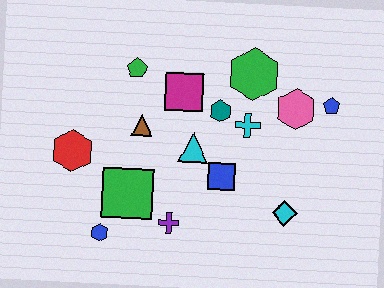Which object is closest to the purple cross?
The green square is closest to the purple cross.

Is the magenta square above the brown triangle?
Yes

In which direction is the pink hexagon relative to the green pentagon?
The pink hexagon is to the right of the green pentagon.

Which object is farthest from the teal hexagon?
The blue hexagon is farthest from the teal hexagon.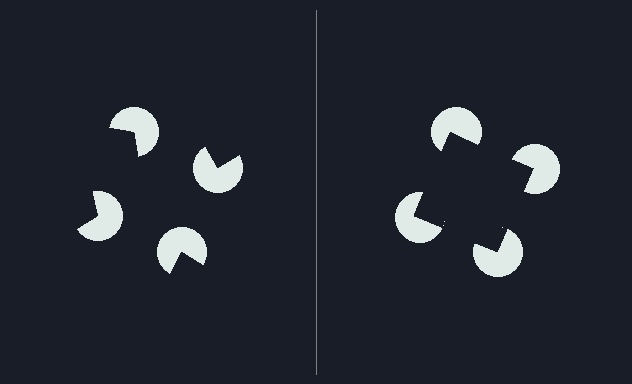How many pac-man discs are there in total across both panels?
8 — 4 on each side.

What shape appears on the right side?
An illusory square.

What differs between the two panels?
The pac-man discs are positioned identically on both sides; only the wedge orientations differ. On the right they align to a square; on the left they are misaligned.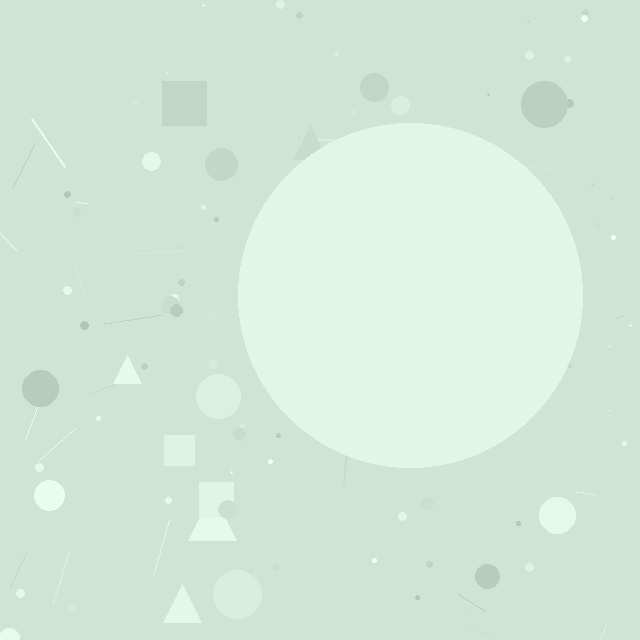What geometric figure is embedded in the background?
A circle is embedded in the background.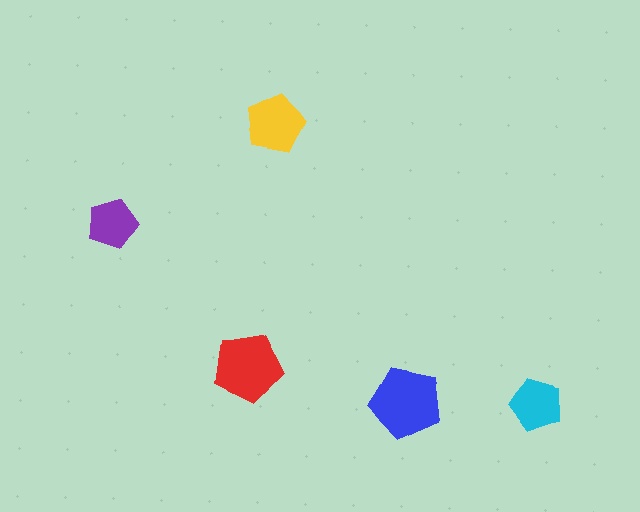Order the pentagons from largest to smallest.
the blue one, the red one, the yellow one, the cyan one, the purple one.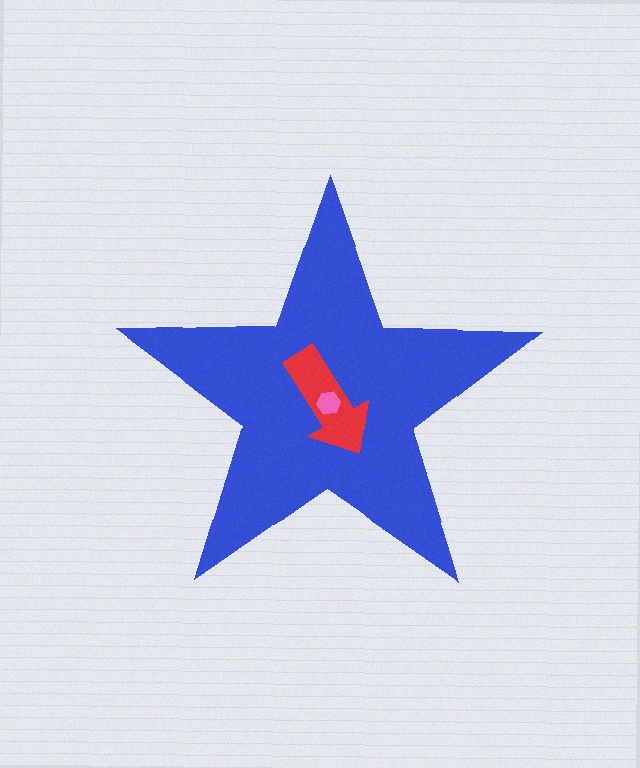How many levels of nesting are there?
3.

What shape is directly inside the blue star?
The red arrow.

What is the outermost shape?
The blue star.